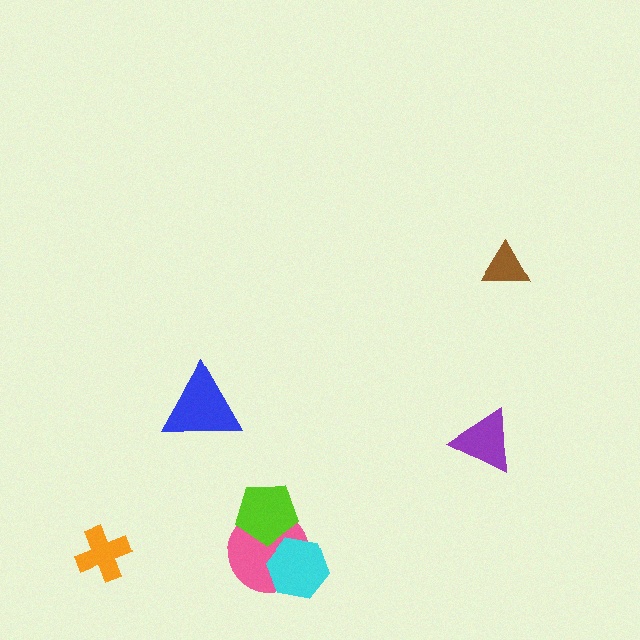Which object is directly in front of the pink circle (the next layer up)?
The lime pentagon is directly in front of the pink circle.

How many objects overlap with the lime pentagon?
1 object overlaps with the lime pentagon.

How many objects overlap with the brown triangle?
0 objects overlap with the brown triangle.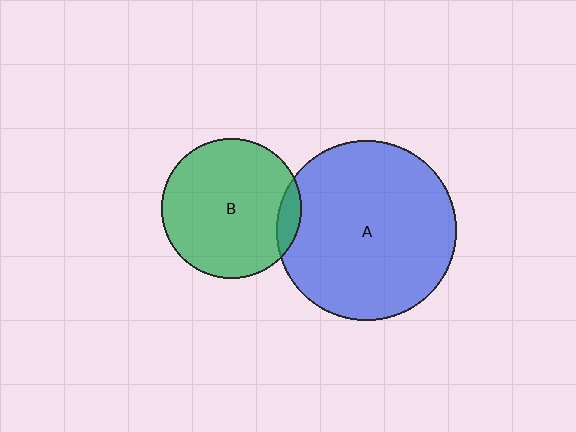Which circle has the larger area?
Circle A (blue).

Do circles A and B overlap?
Yes.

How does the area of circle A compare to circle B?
Approximately 1.7 times.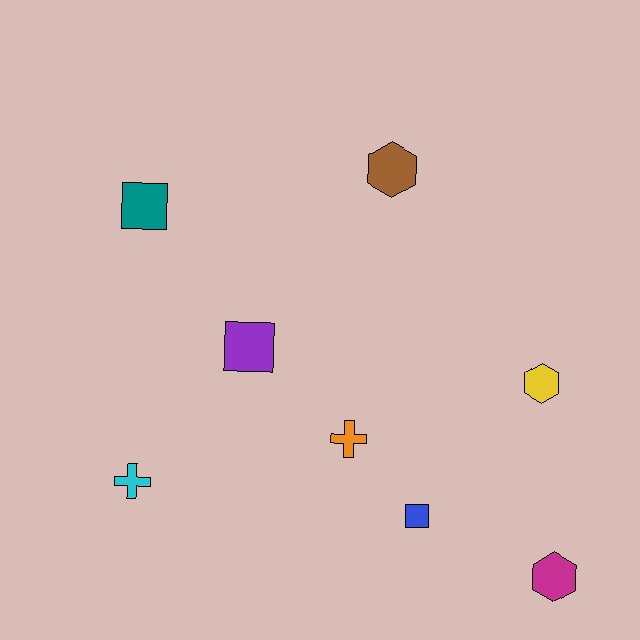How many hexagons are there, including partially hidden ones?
There are 3 hexagons.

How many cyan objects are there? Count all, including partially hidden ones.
There is 1 cyan object.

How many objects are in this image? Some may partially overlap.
There are 8 objects.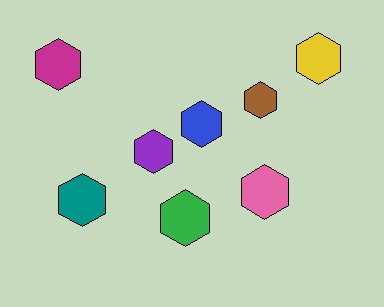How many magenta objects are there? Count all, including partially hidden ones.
There is 1 magenta object.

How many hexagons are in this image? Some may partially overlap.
There are 8 hexagons.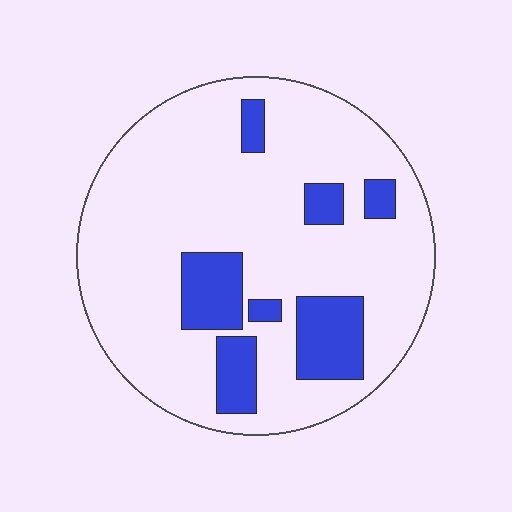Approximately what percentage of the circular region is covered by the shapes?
Approximately 20%.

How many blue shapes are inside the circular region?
7.